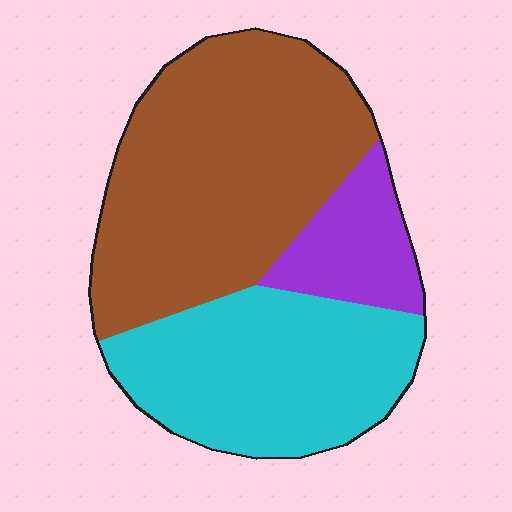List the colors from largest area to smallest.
From largest to smallest: brown, cyan, purple.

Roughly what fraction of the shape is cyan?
Cyan takes up about three eighths (3/8) of the shape.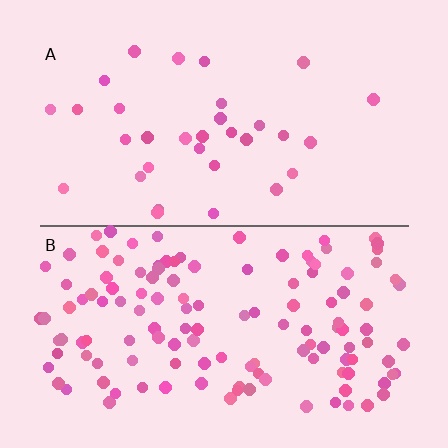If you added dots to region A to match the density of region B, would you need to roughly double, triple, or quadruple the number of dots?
Approximately quadruple.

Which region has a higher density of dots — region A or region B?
B (the bottom).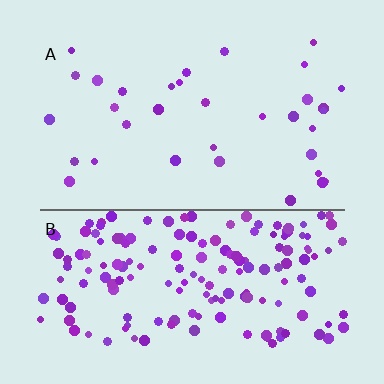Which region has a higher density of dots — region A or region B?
B (the bottom).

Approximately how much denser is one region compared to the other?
Approximately 5.0× — region B over region A.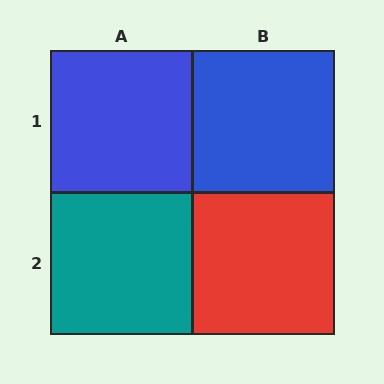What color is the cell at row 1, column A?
Blue.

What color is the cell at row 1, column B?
Blue.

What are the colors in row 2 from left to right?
Teal, red.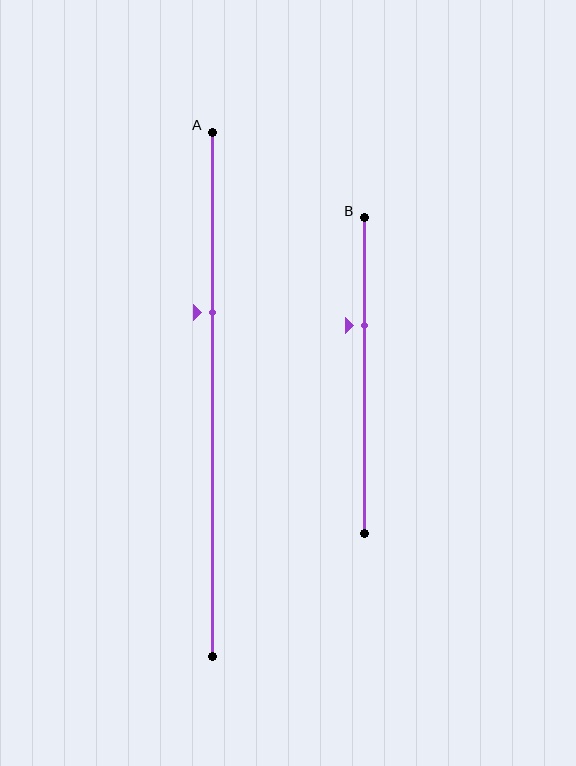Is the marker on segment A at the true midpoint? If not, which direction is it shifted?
No, the marker on segment A is shifted upward by about 16% of the segment length.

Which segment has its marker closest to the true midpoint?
Segment A has its marker closest to the true midpoint.